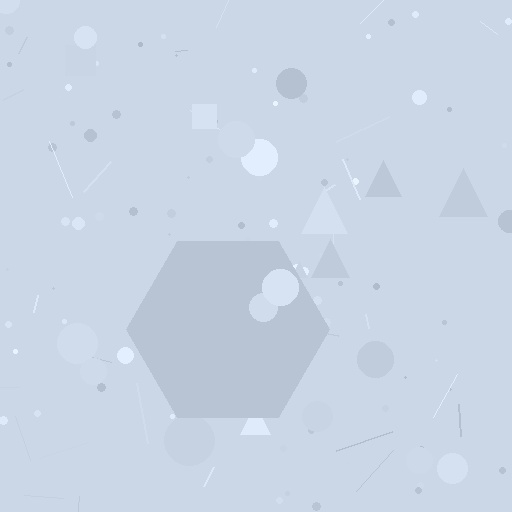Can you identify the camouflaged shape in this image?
The camouflaged shape is a hexagon.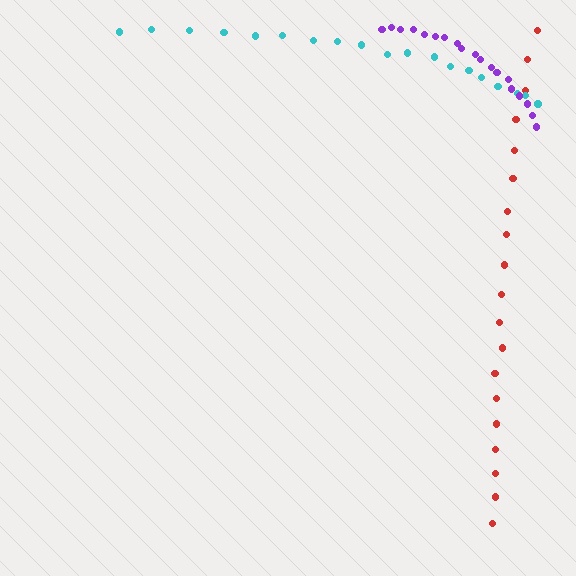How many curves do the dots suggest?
There are 3 distinct paths.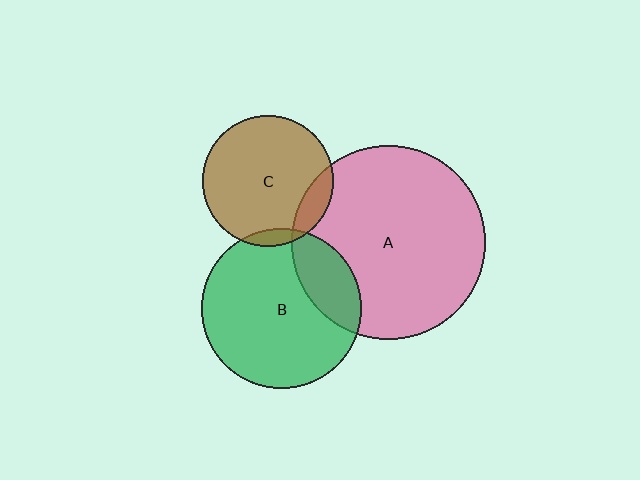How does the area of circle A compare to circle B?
Approximately 1.5 times.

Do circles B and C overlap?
Yes.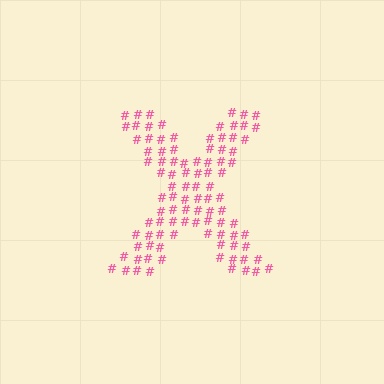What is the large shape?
The large shape is the letter X.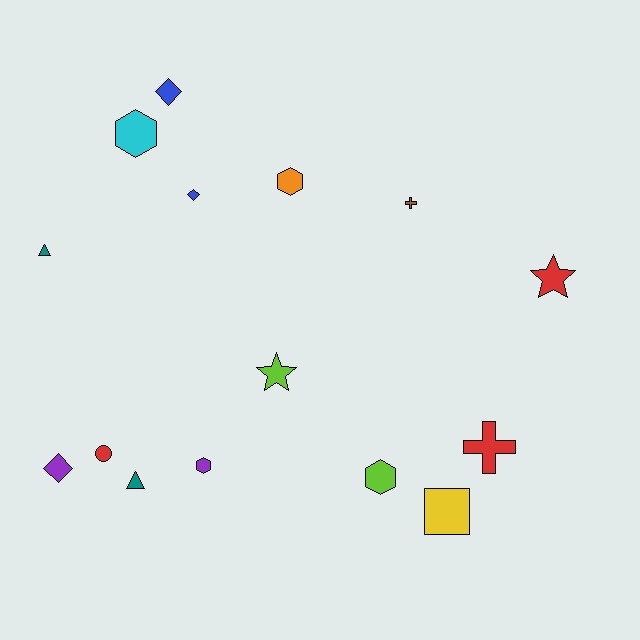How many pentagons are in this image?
There are no pentagons.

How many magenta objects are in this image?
There are no magenta objects.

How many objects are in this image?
There are 15 objects.